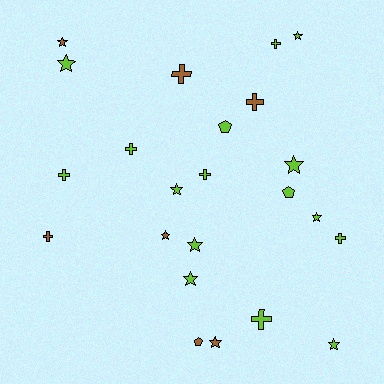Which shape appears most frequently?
Star, with 11 objects.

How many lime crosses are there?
There are 6 lime crosses.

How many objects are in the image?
There are 23 objects.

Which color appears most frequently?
Lime, with 16 objects.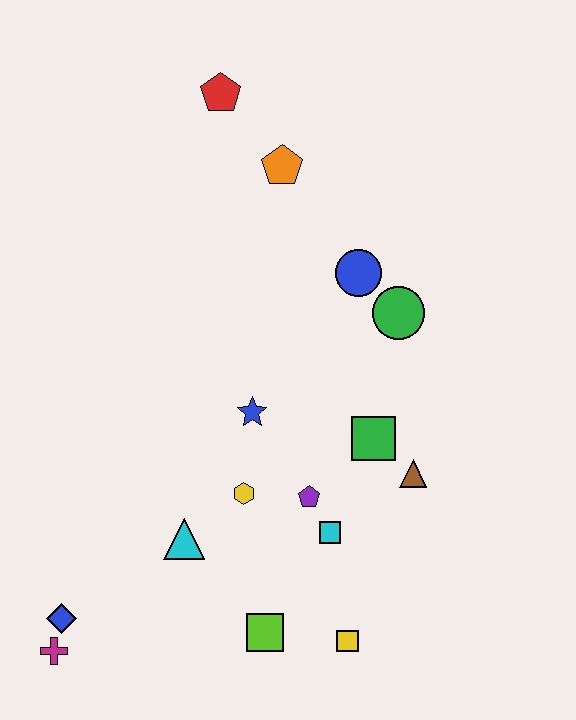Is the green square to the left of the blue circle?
No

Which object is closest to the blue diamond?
The magenta cross is closest to the blue diamond.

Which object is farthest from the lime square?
The red pentagon is farthest from the lime square.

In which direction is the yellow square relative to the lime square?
The yellow square is to the right of the lime square.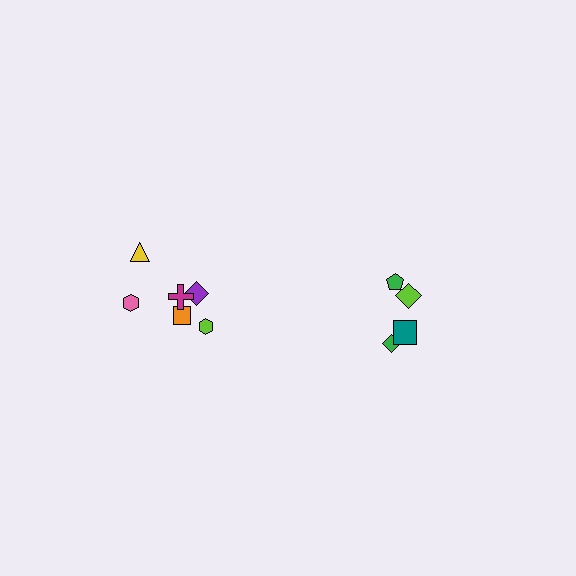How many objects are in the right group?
There are 4 objects.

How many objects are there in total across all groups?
There are 10 objects.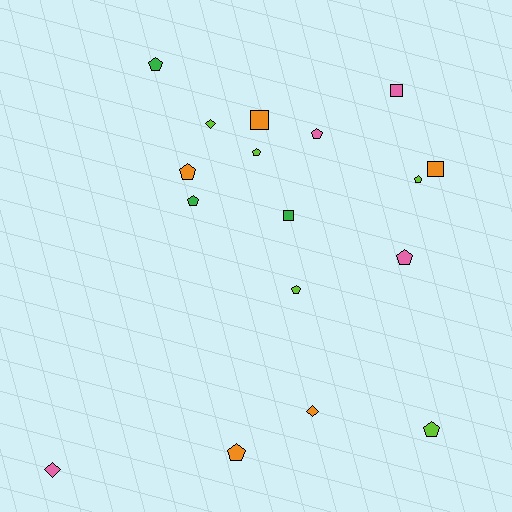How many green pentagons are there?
There are 2 green pentagons.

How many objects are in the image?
There are 17 objects.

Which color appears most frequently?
Lime, with 5 objects.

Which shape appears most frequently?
Pentagon, with 10 objects.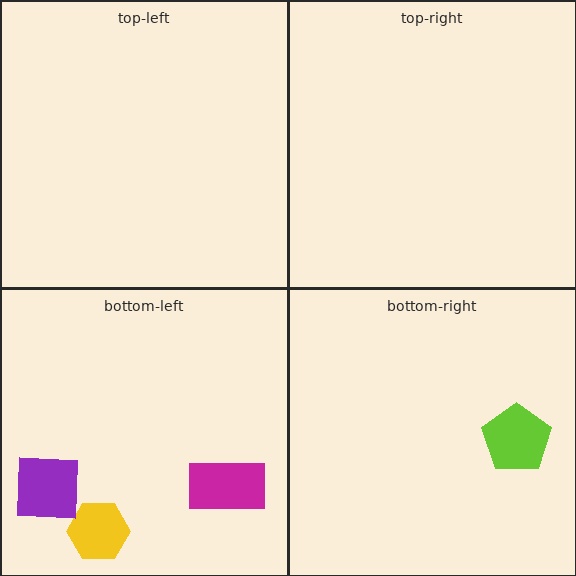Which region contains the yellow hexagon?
The bottom-left region.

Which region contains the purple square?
The bottom-left region.